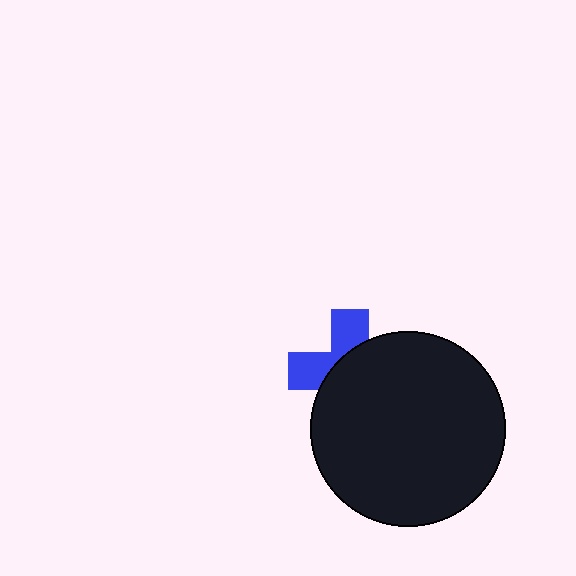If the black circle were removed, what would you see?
You would see the complete blue cross.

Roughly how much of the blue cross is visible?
A small part of it is visible (roughly 39%).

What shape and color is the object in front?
The object in front is a black circle.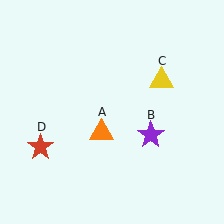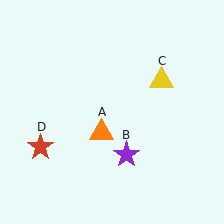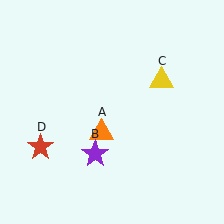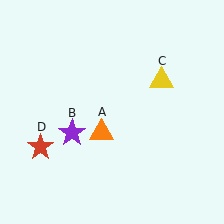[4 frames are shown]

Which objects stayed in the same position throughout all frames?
Orange triangle (object A) and yellow triangle (object C) and red star (object D) remained stationary.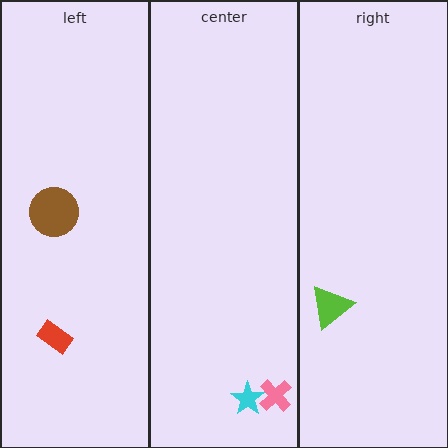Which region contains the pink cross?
The center region.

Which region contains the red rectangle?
The left region.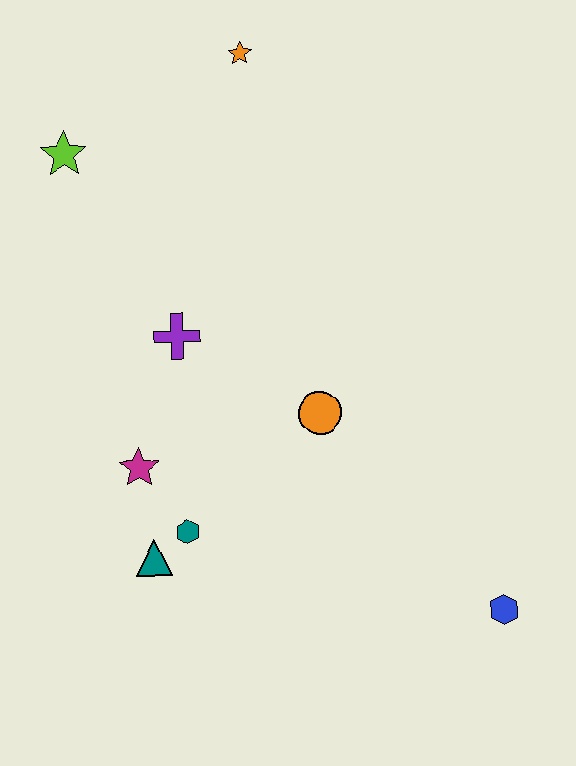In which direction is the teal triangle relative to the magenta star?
The teal triangle is below the magenta star.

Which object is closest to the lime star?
The orange star is closest to the lime star.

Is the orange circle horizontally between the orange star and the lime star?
No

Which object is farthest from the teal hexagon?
The orange star is farthest from the teal hexagon.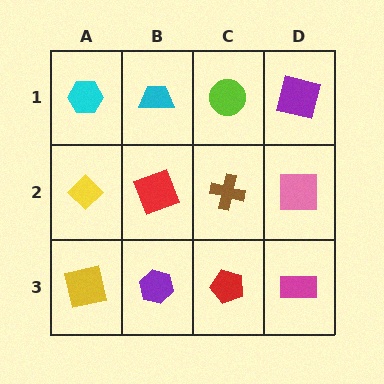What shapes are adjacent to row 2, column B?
A cyan trapezoid (row 1, column B), a purple hexagon (row 3, column B), a yellow diamond (row 2, column A), a brown cross (row 2, column C).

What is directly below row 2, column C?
A red pentagon.